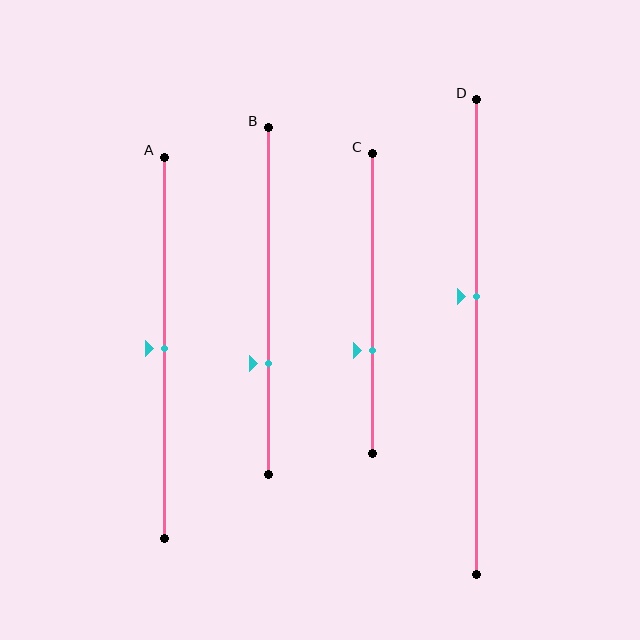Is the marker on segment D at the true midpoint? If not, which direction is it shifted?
No, the marker on segment D is shifted upward by about 8% of the segment length.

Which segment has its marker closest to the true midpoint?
Segment A has its marker closest to the true midpoint.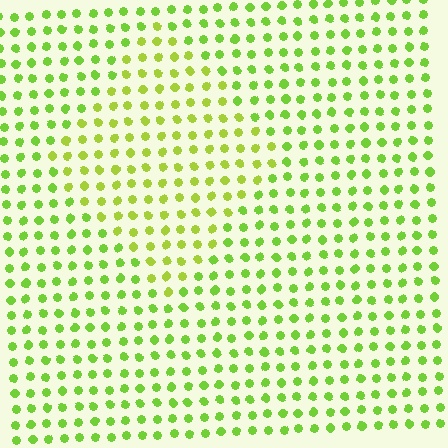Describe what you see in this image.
The image is filled with small lime elements in a uniform arrangement. A diamond-shaped region is visible where the elements are tinted to a slightly different hue, forming a subtle color boundary.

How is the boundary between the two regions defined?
The boundary is defined purely by a slight shift in hue (about 20 degrees). Spacing, size, and orientation are identical on both sides.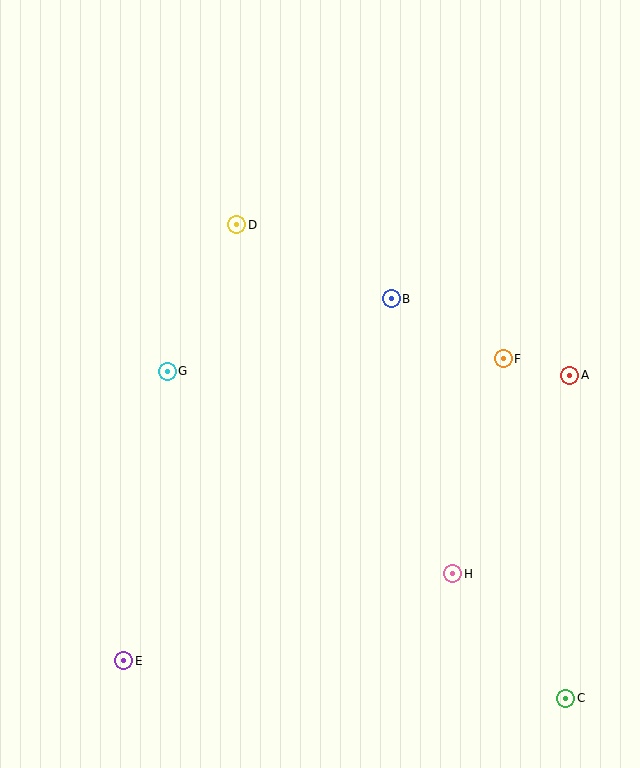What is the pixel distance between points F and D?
The distance between F and D is 298 pixels.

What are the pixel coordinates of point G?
Point G is at (167, 371).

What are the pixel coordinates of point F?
Point F is at (503, 359).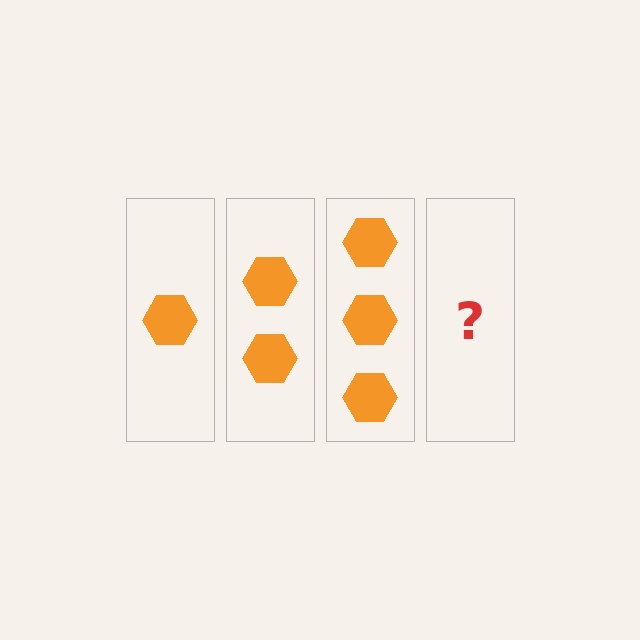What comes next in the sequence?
The next element should be 4 hexagons.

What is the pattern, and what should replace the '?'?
The pattern is that each step adds one more hexagon. The '?' should be 4 hexagons.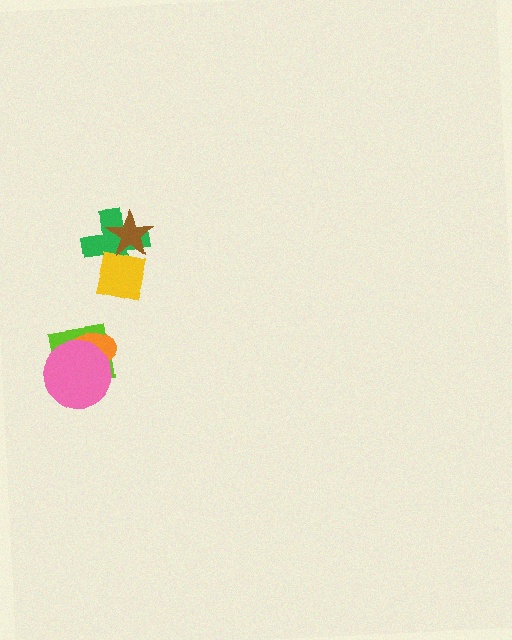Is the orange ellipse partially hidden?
Yes, it is partially covered by another shape.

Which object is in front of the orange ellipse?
The pink circle is in front of the orange ellipse.